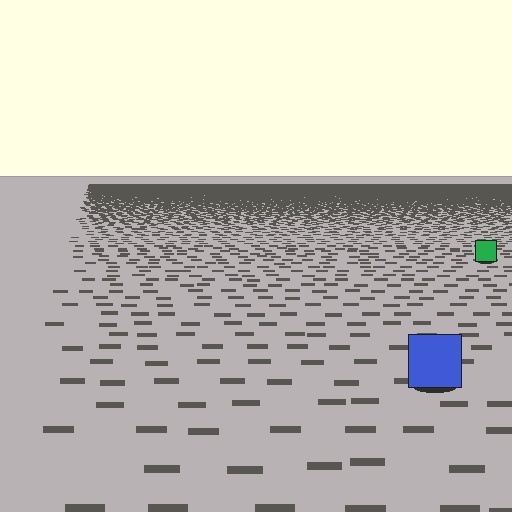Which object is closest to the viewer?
The blue square is closest. The texture marks near it are larger and more spread out.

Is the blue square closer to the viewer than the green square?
Yes. The blue square is closer — you can tell from the texture gradient: the ground texture is coarser near it.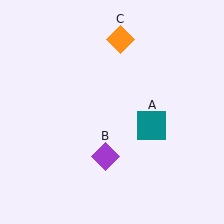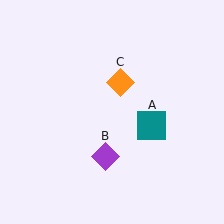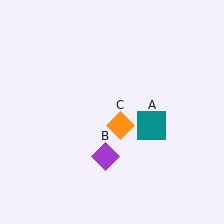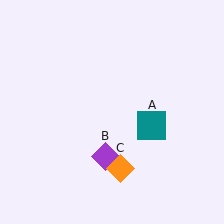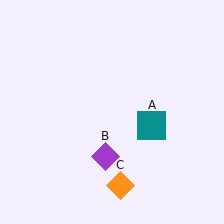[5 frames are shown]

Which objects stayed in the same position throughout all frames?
Teal square (object A) and purple diamond (object B) remained stationary.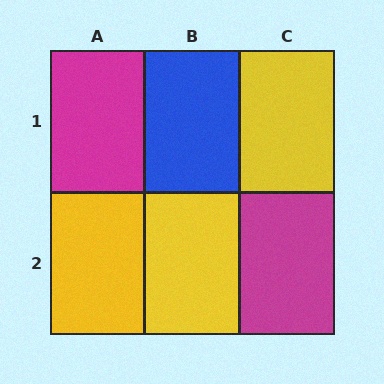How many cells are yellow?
3 cells are yellow.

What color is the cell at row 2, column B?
Yellow.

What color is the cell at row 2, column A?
Yellow.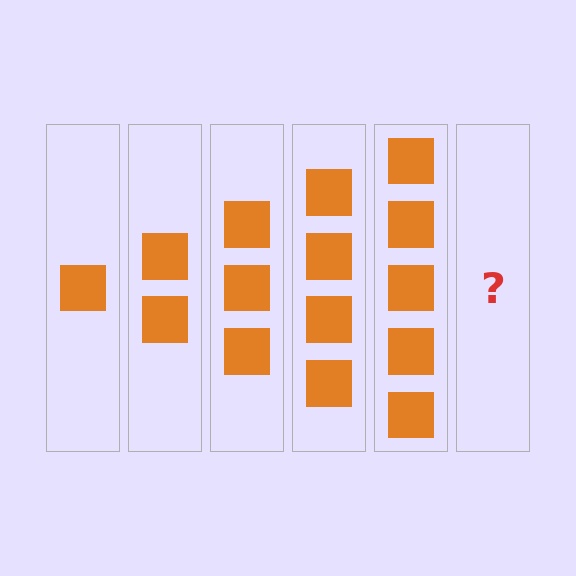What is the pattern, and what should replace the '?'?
The pattern is that each step adds one more square. The '?' should be 6 squares.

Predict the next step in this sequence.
The next step is 6 squares.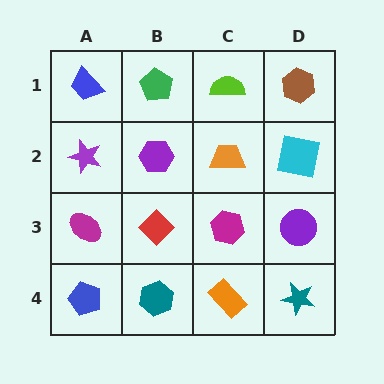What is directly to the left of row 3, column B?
A magenta ellipse.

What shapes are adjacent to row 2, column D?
A brown hexagon (row 1, column D), a purple circle (row 3, column D), an orange trapezoid (row 2, column C).